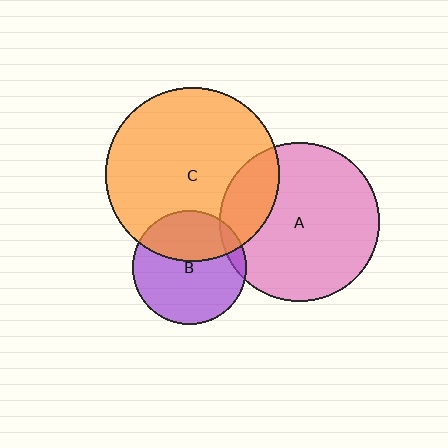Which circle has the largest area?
Circle C (orange).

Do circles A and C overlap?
Yes.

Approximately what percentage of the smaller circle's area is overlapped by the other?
Approximately 20%.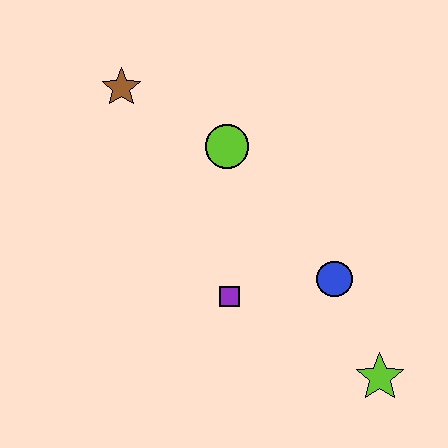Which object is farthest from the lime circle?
The lime star is farthest from the lime circle.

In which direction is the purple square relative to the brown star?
The purple square is below the brown star.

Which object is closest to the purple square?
The blue circle is closest to the purple square.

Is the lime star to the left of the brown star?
No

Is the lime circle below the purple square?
No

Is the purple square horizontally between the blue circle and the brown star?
Yes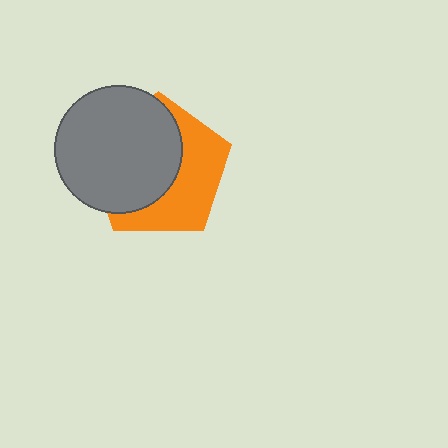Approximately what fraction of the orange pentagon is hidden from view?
Roughly 55% of the orange pentagon is hidden behind the gray circle.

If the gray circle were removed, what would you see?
You would see the complete orange pentagon.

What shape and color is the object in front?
The object in front is a gray circle.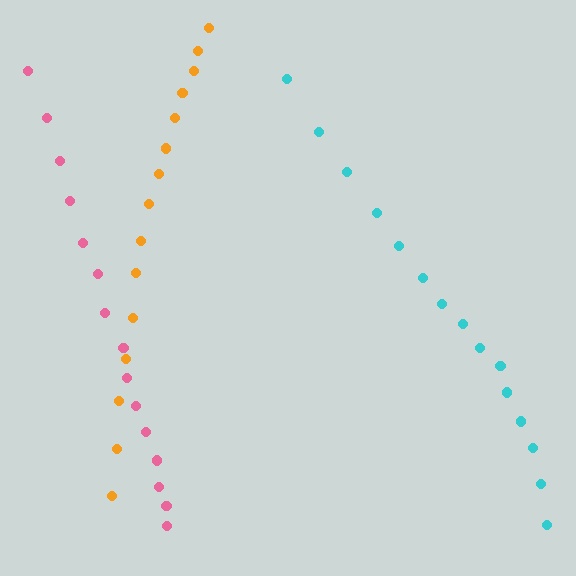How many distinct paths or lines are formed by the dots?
There are 3 distinct paths.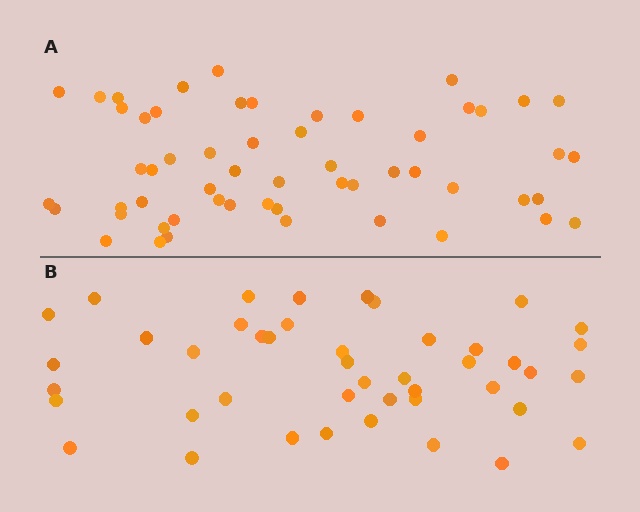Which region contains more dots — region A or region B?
Region A (the top region) has more dots.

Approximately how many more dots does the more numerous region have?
Region A has roughly 12 or so more dots than region B.